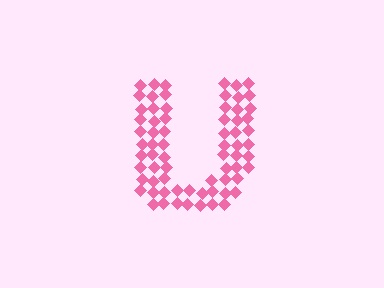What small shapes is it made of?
It is made of small diamonds.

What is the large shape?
The large shape is the letter U.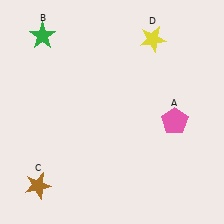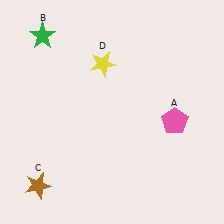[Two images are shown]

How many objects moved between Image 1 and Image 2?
1 object moved between the two images.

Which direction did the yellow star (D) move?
The yellow star (D) moved left.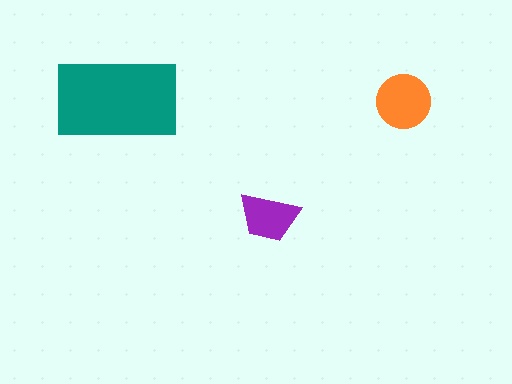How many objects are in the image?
There are 3 objects in the image.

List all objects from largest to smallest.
The teal rectangle, the orange circle, the purple trapezoid.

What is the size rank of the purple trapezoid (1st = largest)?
3rd.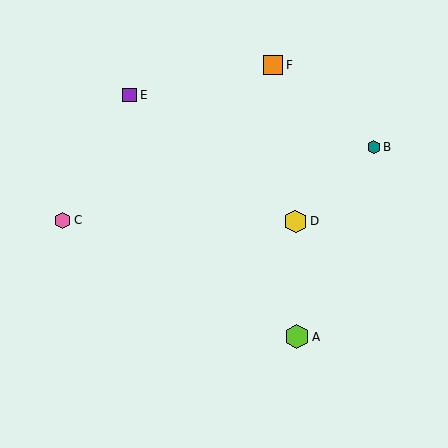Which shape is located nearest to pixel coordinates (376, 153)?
The teal hexagon (labeled B) at (374, 147) is nearest to that location.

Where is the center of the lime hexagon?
The center of the lime hexagon is at (297, 337).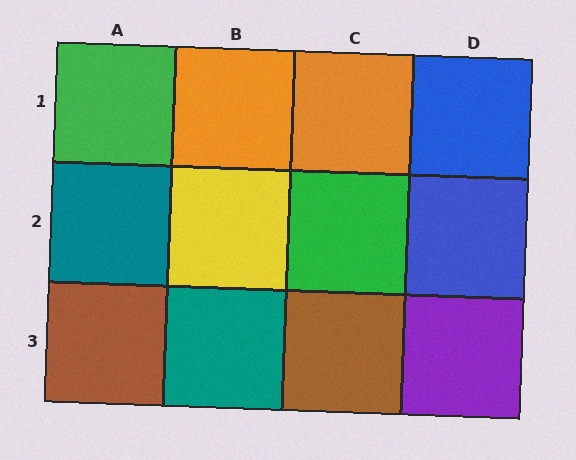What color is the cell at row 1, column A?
Green.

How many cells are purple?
1 cell is purple.